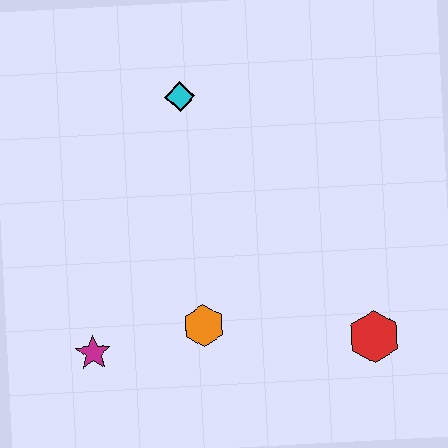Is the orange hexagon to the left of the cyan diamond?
No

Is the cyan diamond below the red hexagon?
No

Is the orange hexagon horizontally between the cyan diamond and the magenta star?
No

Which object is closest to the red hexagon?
The orange hexagon is closest to the red hexagon.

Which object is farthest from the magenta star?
The red hexagon is farthest from the magenta star.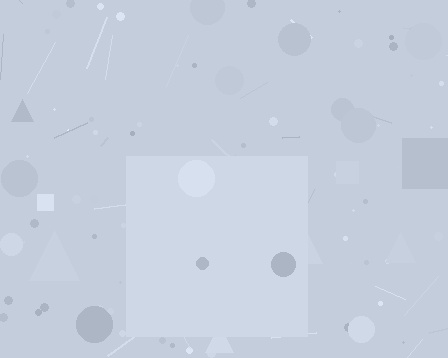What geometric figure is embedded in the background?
A square is embedded in the background.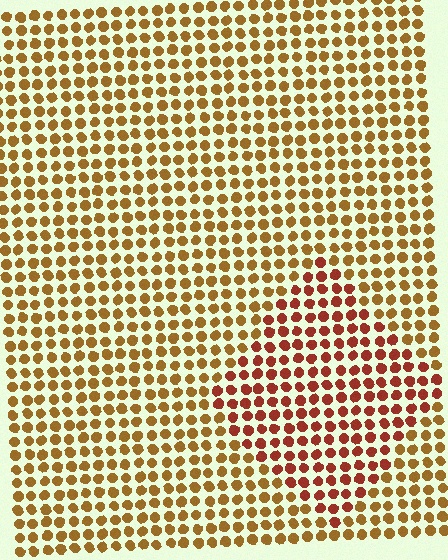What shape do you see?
I see a diamond.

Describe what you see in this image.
The image is filled with small brown elements in a uniform arrangement. A diamond-shaped region is visible where the elements are tinted to a slightly different hue, forming a subtle color boundary.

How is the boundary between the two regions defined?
The boundary is defined purely by a slight shift in hue (about 31 degrees). Spacing, size, and orientation are identical on both sides.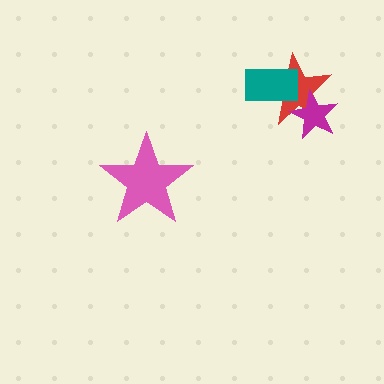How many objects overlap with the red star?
2 objects overlap with the red star.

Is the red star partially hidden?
Yes, it is partially covered by another shape.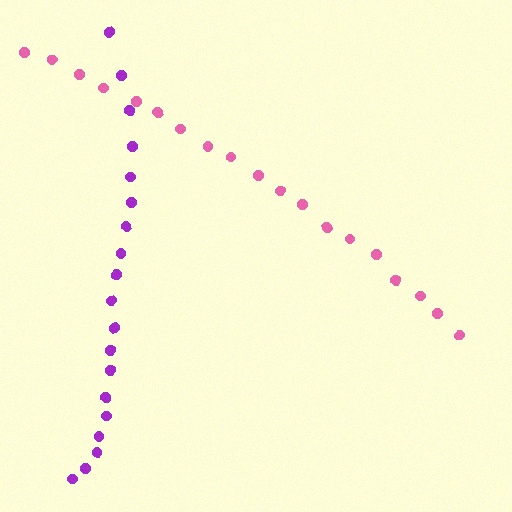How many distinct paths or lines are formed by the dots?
There are 2 distinct paths.